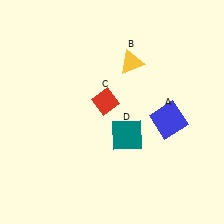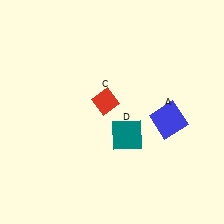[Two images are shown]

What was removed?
The yellow triangle (B) was removed in Image 2.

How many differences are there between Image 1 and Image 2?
There is 1 difference between the two images.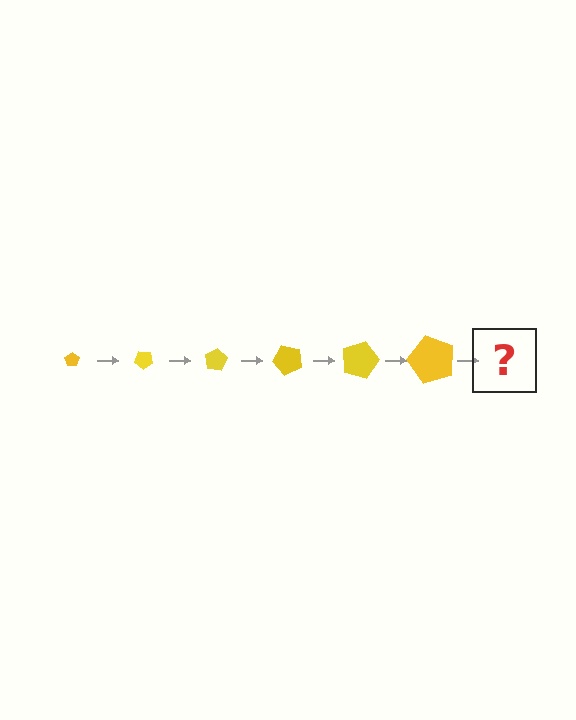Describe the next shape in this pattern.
It should be a pentagon, larger than the previous one and rotated 240 degrees from the start.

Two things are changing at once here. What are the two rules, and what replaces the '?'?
The two rules are that the pentagon grows larger each step and it rotates 40 degrees each step. The '?' should be a pentagon, larger than the previous one and rotated 240 degrees from the start.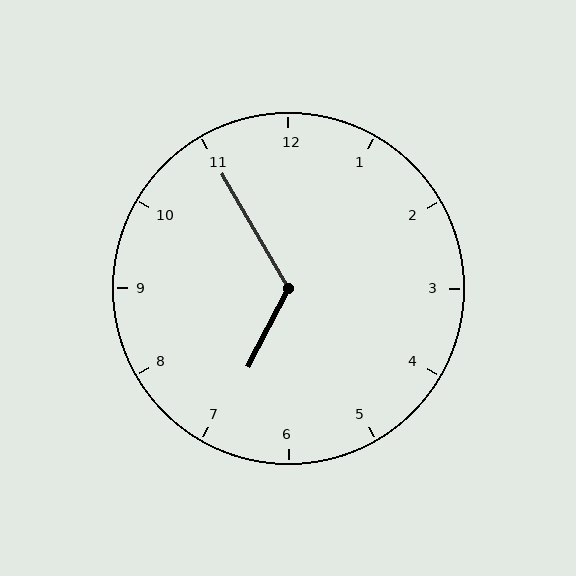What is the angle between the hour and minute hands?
Approximately 122 degrees.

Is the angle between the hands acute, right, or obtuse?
It is obtuse.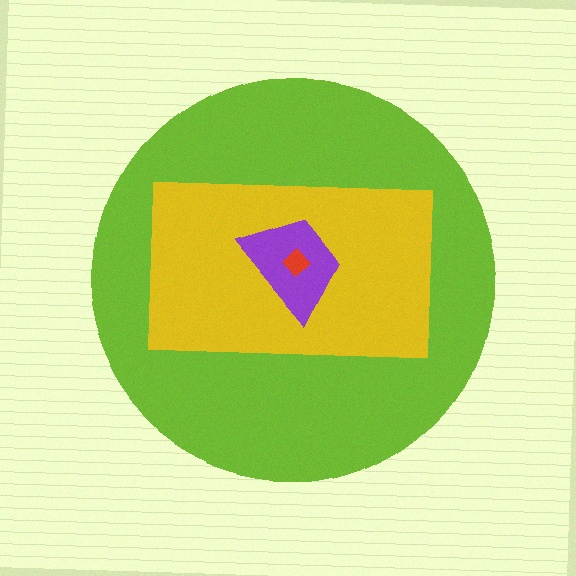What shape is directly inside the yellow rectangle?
The purple trapezoid.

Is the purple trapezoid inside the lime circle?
Yes.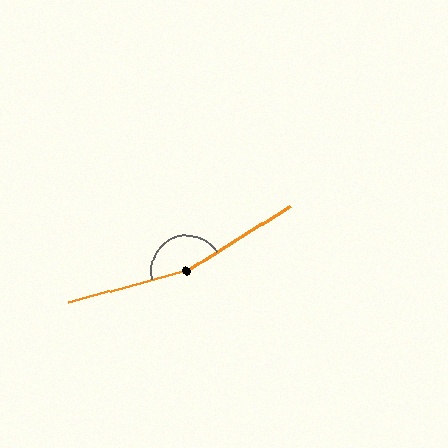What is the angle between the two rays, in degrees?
Approximately 162 degrees.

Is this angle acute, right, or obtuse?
It is obtuse.